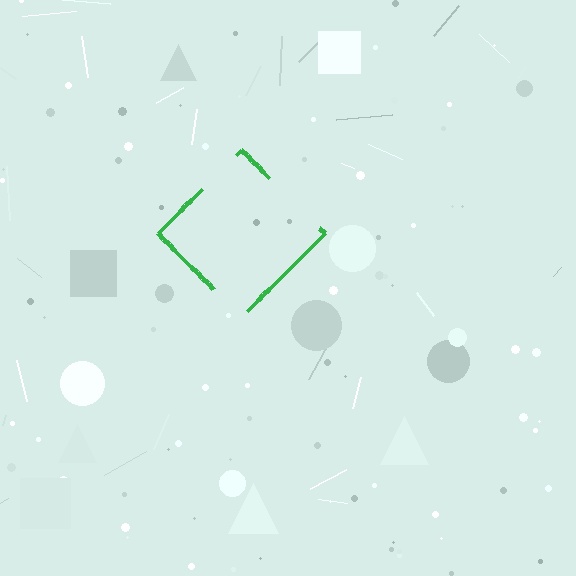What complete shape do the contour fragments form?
The contour fragments form a diamond.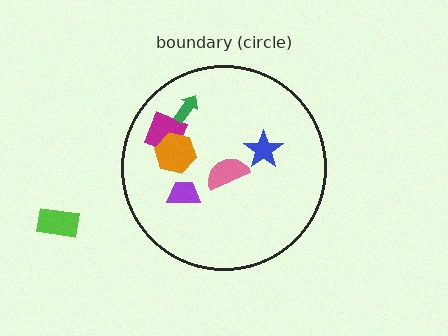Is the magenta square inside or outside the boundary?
Inside.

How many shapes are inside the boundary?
6 inside, 1 outside.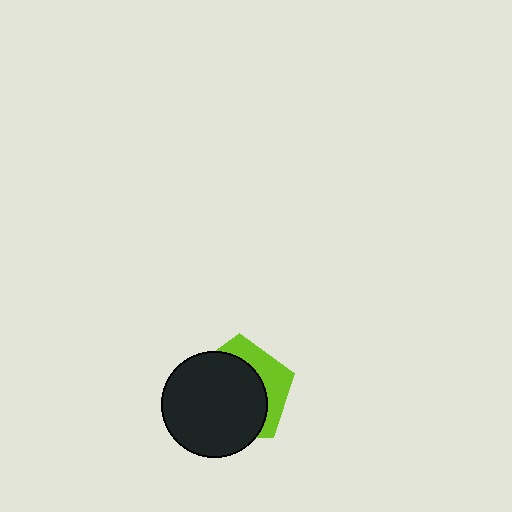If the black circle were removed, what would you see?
You would see the complete lime pentagon.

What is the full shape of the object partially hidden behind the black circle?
The partially hidden object is a lime pentagon.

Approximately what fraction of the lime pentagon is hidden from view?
Roughly 69% of the lime pentagon is hidden behind the black circle.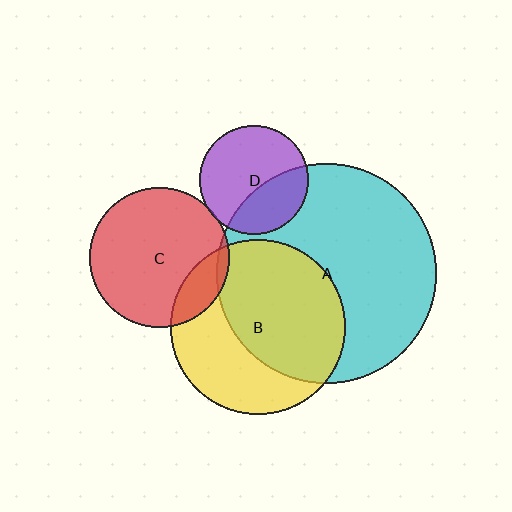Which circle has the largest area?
Circle A (cyan).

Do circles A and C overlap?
Yes.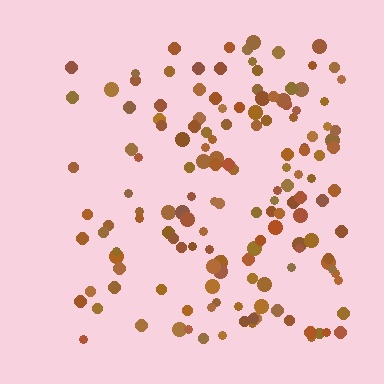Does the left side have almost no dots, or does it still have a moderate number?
Still a moderate number, just noticeably fewer than the right.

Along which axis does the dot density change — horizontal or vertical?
Horizontal.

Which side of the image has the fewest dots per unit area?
The left.